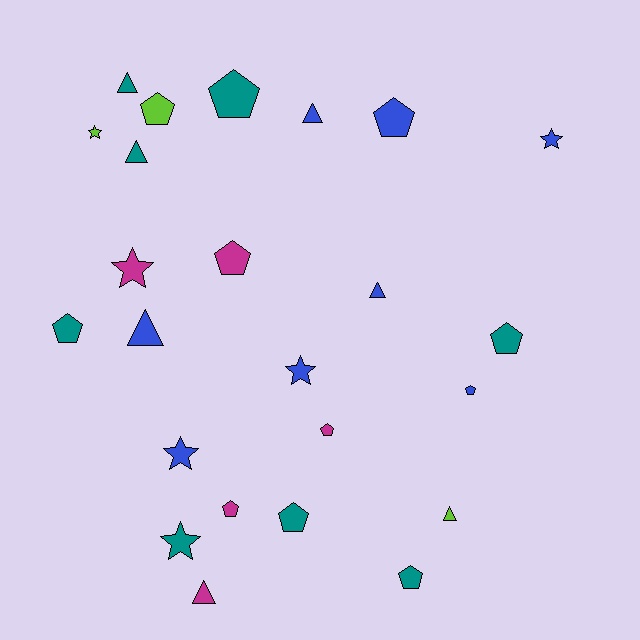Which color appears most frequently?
Teal, with 8 objects.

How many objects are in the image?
There are 24 objects.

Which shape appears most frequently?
Pentagon, with 11 objects.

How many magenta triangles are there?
There is 1 magenta triangle.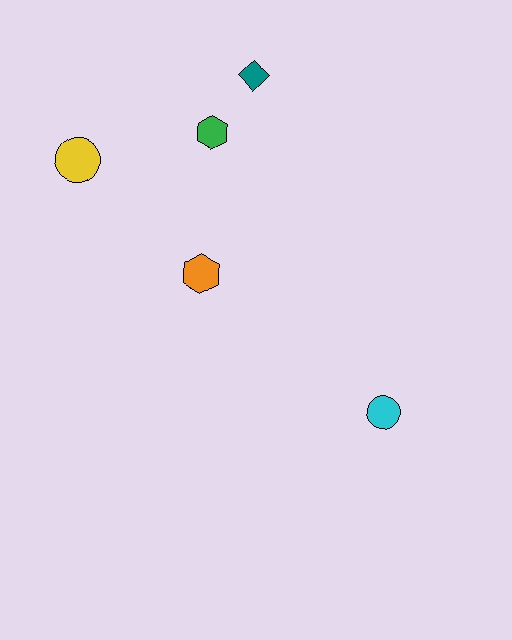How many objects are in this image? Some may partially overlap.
There are 5 objects.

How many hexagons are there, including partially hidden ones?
There are 2 hexagons.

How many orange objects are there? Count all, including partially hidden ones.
There is 1 orange object.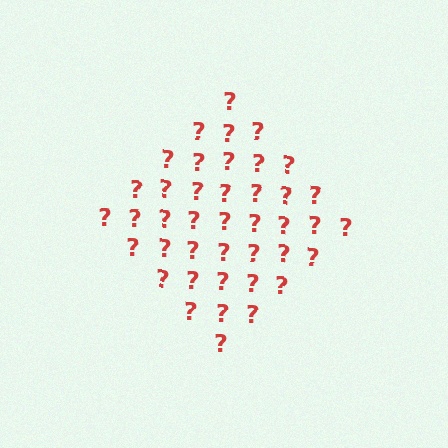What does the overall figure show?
The overall figure shows a diamond.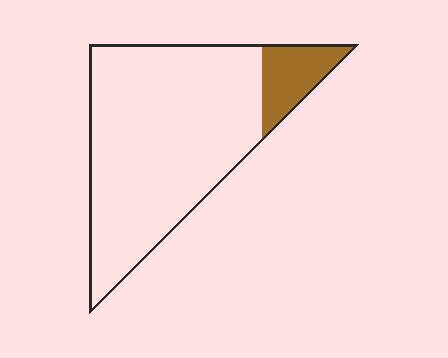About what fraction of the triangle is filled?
About one eighth (1/8).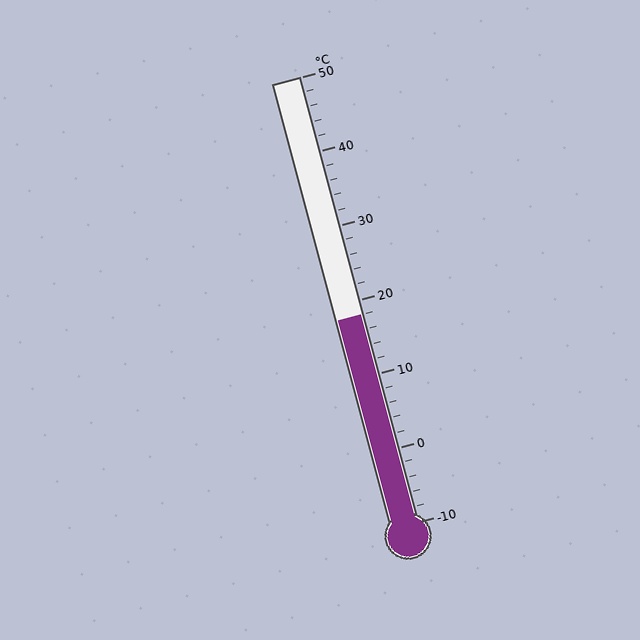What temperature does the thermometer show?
The thermometer shows approximately 18°C.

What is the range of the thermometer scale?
The thermometer scale ranges from -10°C to 50°C.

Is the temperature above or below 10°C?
The temperature is above 10°C.